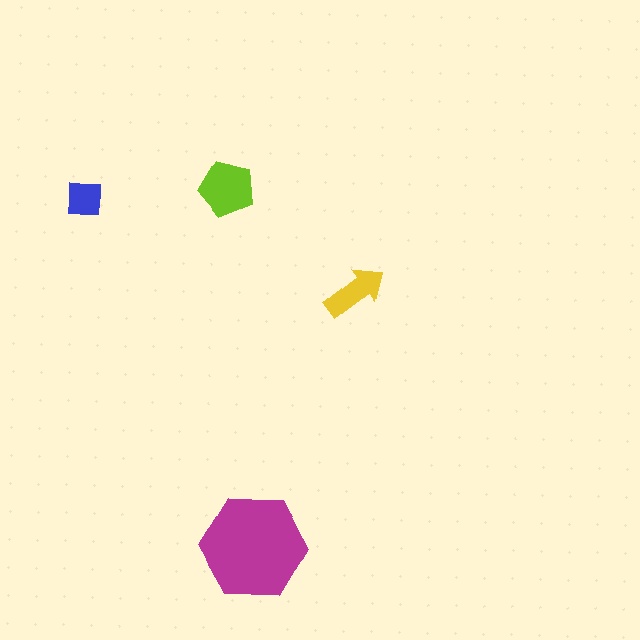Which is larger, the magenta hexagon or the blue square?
The magenta hexagon.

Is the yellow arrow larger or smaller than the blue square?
Larger.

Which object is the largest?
The magenta hexagon.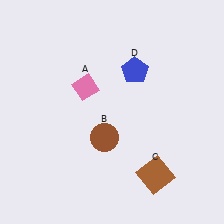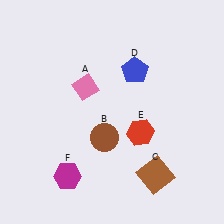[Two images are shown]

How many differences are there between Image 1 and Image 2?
There are 2 differences between the two images.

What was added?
A red hexagon (E), a magenta hexagon (F) were added in Image 2.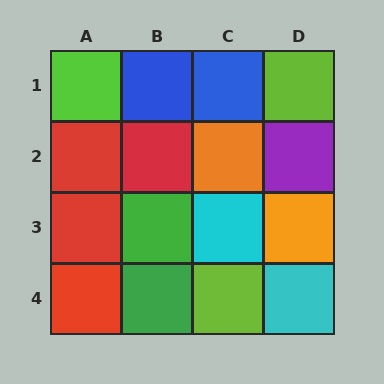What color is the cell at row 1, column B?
Blue.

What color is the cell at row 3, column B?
Green.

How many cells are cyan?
2 cells are cyan.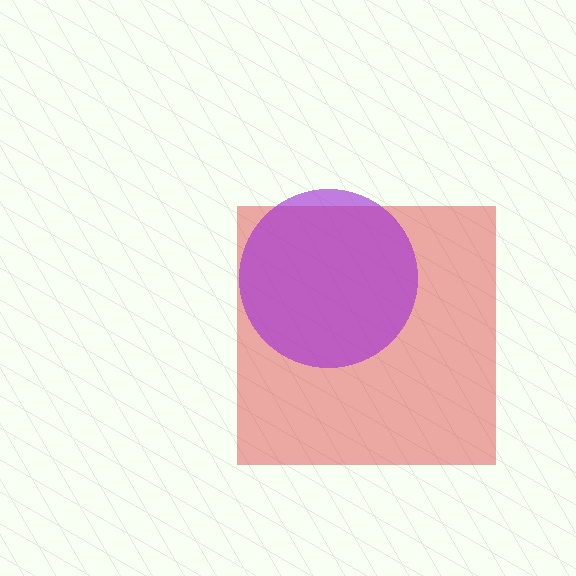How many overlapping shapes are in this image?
There are 2 overlapping shapes in the image.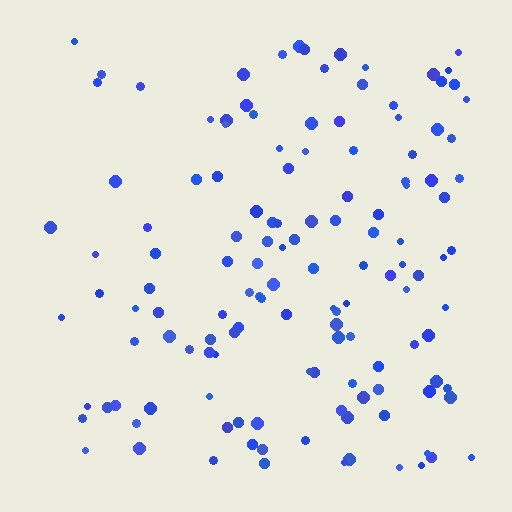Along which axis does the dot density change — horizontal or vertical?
Horizontal.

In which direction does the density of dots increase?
From left to right, with the right side densest.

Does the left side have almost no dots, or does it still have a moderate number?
Still a moderate number, just noticeably fewer than the right.